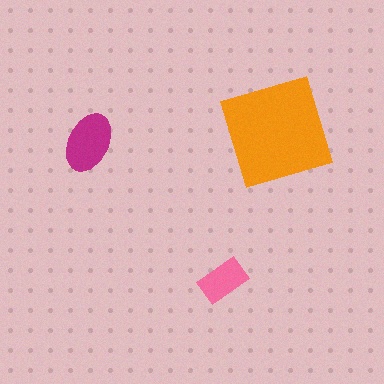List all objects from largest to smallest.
The orange diamond, the magenta ellipse, the pink rectangle.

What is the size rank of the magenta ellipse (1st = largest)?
2nd.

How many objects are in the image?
There are 3 objects in the image.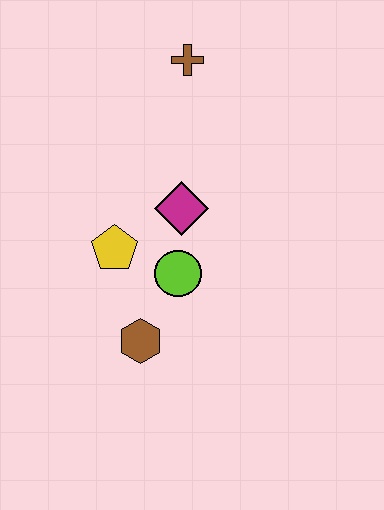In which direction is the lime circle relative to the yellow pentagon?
The lime circle is to the right of the yellow pentagon.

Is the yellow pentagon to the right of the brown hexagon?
No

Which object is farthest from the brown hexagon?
The brown cross is farthest from the brown hexagon.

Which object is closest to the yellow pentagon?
The lime circle is closest to the yellow pentagon.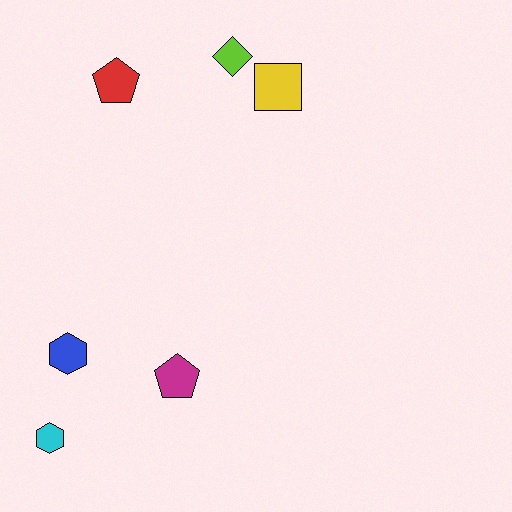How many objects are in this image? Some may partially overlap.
There are 6 objects.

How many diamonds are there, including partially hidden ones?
There is 1 diamond.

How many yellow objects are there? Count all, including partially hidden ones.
There is 1 yellow object.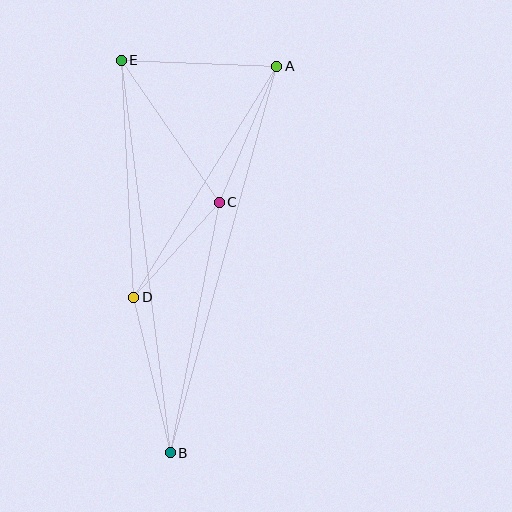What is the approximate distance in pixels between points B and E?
The distance between B and E is approximately 395 pixels.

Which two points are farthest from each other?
Points A and B are farthest from each other.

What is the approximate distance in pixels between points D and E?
The distance between D and E is approximately 237 pixels.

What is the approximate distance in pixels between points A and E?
The distance between A and E is approximately 155 pixels.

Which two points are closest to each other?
Points C and D are closest to each other.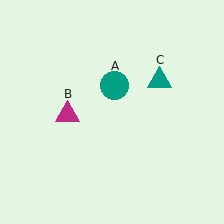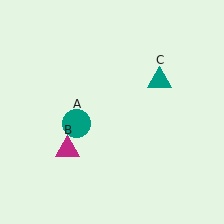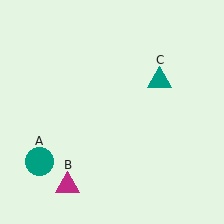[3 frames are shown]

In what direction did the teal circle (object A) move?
The teal circle (object A) moved down and to the left.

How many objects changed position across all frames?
2 objects changed position: teal circle (object A), magenta triangle (object B).